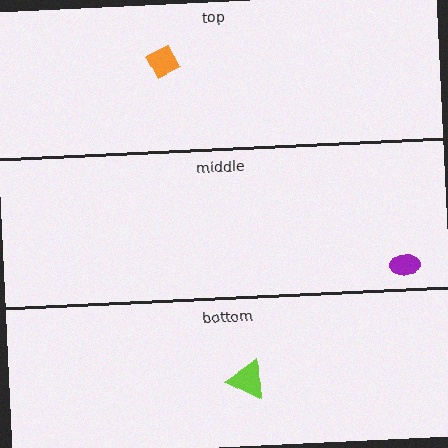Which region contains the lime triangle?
The bottom region.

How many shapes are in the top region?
1.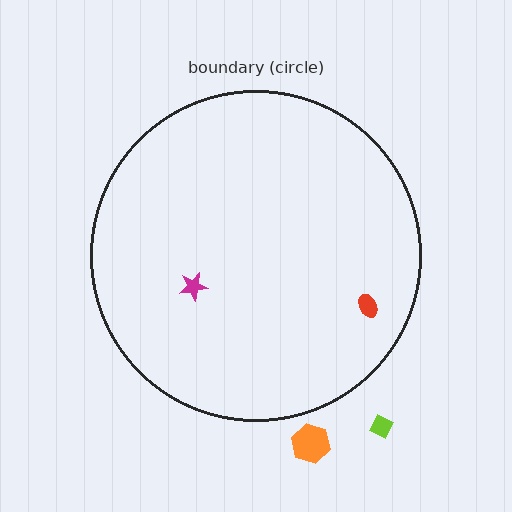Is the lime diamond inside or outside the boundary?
Outside.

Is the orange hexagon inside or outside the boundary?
Outside.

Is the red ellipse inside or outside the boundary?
Inside.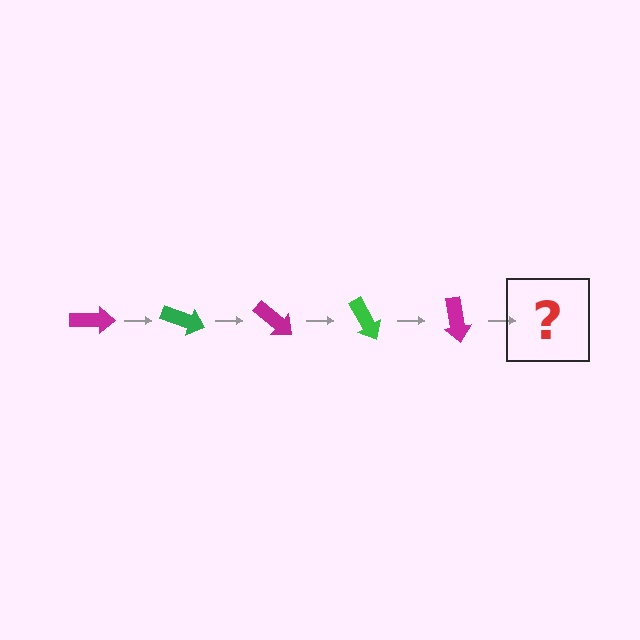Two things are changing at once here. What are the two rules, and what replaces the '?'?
The two rules are that it rotates 20 degrees each step and the color cycles through magenta and green. The '?' should be a green arrow, rotated 100 degrees from the start.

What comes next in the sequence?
The next element should be a green arrow, rotated 100 degrees from the start.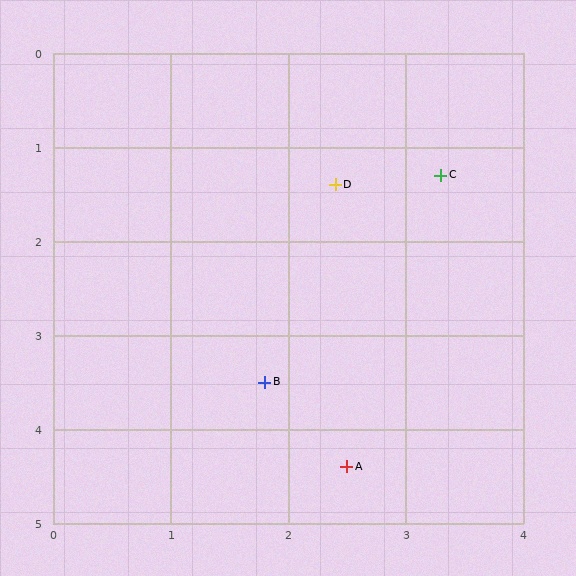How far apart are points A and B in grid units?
Points A and B are about 1.1 grid units apart.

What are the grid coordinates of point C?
Point C is at approximately (3.3, 1.3).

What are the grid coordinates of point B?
Point B is at approximately (1.8, 3.5).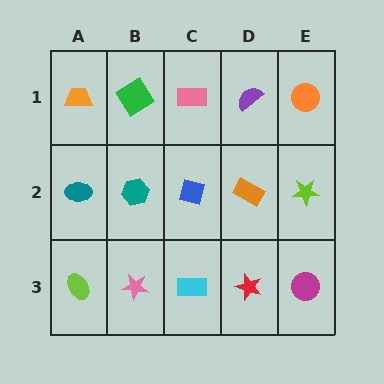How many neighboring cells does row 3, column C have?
3.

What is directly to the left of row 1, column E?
A purple semicircle.